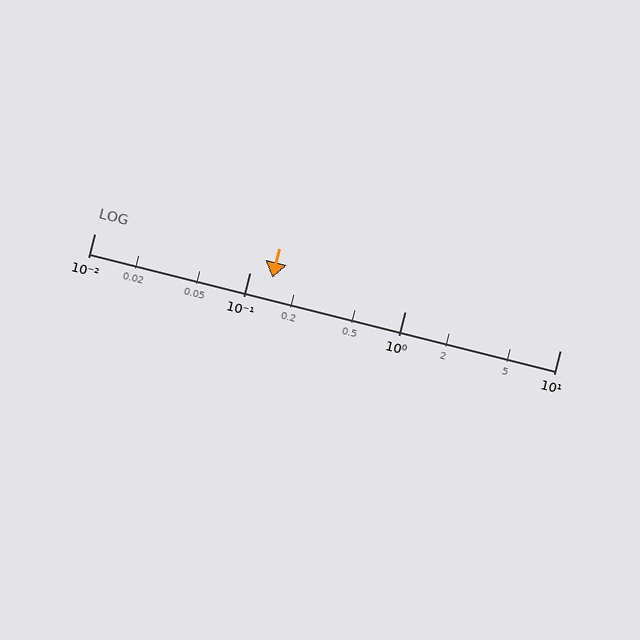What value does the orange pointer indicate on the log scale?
The pointer indicates approximately 0.14.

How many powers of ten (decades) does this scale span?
The scale spans 3 decades, from 0.01 to 10.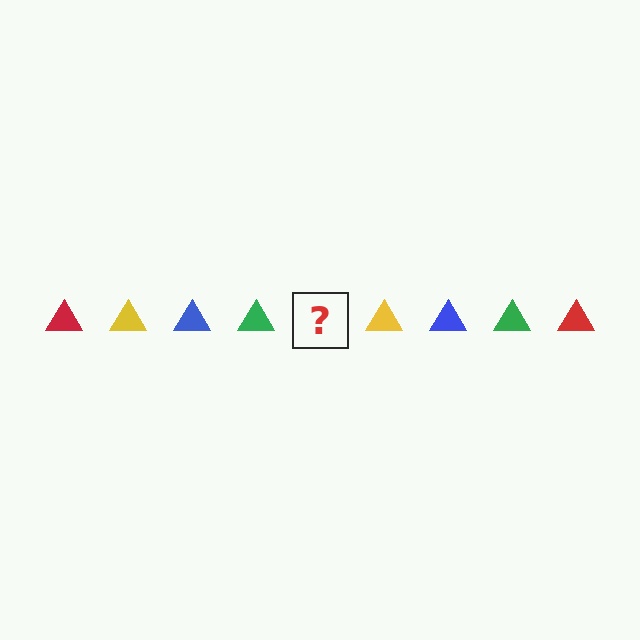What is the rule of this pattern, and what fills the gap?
The rule is that the pattern cycles through red, yellow, blue, green triangles. The gap should be filled with a red triangle.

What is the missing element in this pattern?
The missing element is a red triangle.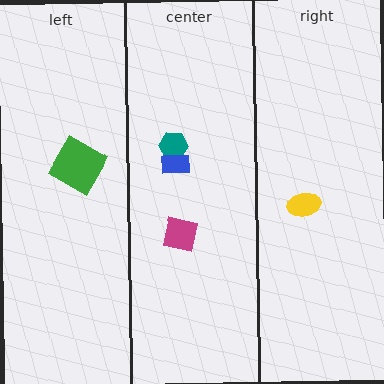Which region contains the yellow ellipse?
The right region.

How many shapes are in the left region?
1.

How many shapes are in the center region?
3.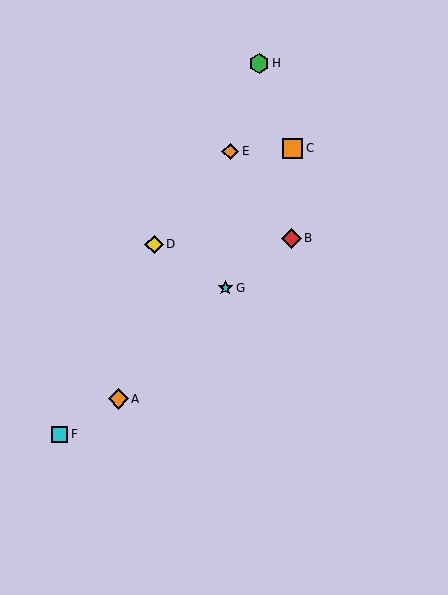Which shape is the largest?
The orange square (labeled C) is the largest.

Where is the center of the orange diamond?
The center of the orange diamond is at (230, 151).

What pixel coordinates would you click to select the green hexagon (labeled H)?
Click at (259, 63) to select the green hexagon H.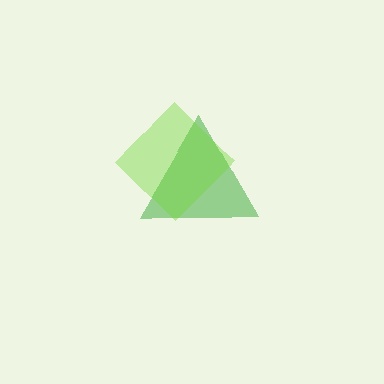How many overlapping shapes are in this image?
There are 2 overlapping shapes in the image.